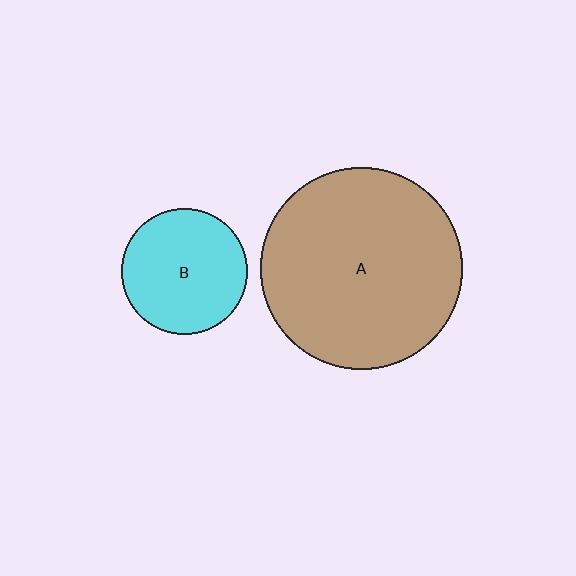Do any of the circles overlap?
No, none of the circles overlap.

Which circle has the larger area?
Circle A (brown).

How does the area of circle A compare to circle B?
Approximately 2.6 times.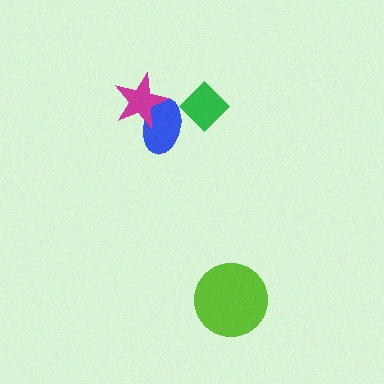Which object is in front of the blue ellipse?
The magenta star is in front of the blue ellipse.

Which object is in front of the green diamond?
The blue ellipse is in front of the green diamond.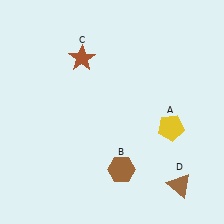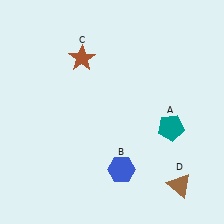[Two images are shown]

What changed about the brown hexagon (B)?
In Image 1, B is brown. In Image 2, it changed to blue.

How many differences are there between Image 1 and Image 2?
There are 2 differences between the two images.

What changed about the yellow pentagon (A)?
In Image 1, A is yellow. In Image 2, it changed to teal.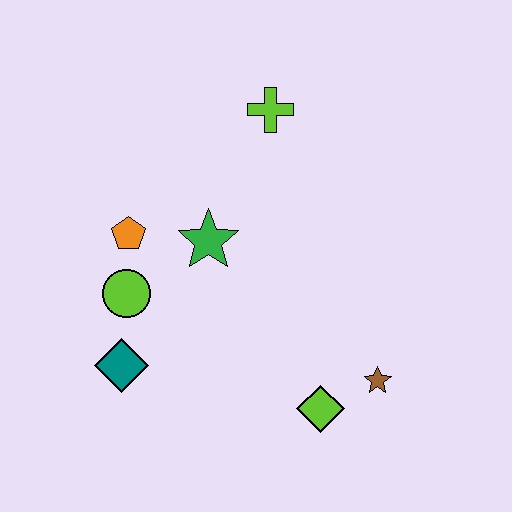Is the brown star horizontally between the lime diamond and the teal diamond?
No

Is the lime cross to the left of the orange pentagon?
No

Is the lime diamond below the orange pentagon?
Yes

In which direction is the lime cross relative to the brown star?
The lime cross is above the brown star.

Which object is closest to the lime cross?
The green star is closest to the lime cross.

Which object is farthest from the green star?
The brown star is farthest from the green star.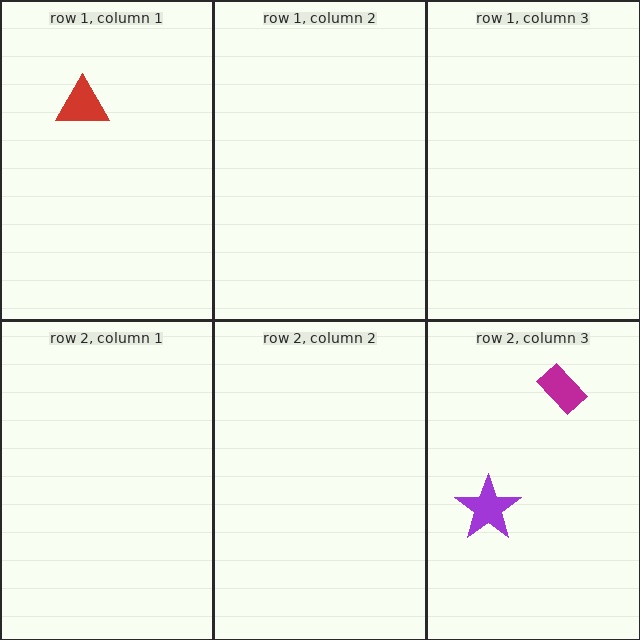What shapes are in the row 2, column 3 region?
The magenta rectangle, the purple star.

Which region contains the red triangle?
The row 1, column 1 region.